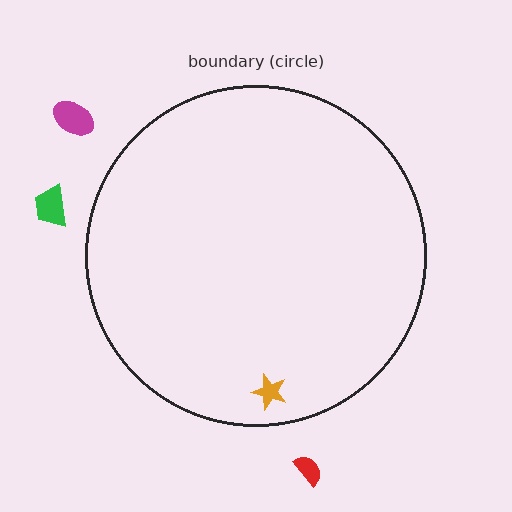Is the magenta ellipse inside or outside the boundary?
Outside.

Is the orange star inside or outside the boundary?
Inside.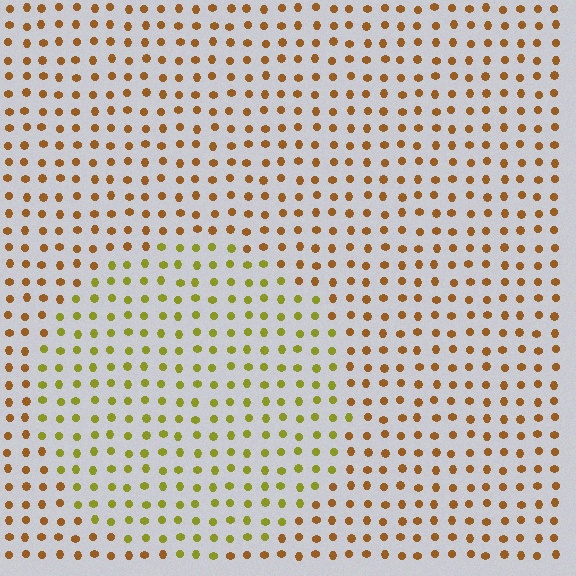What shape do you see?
I see a circle.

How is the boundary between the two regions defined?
The boundary is defined purely by a slight shift in hue (about 38 degrees). Spacing, size, and orientation are identical on both sides.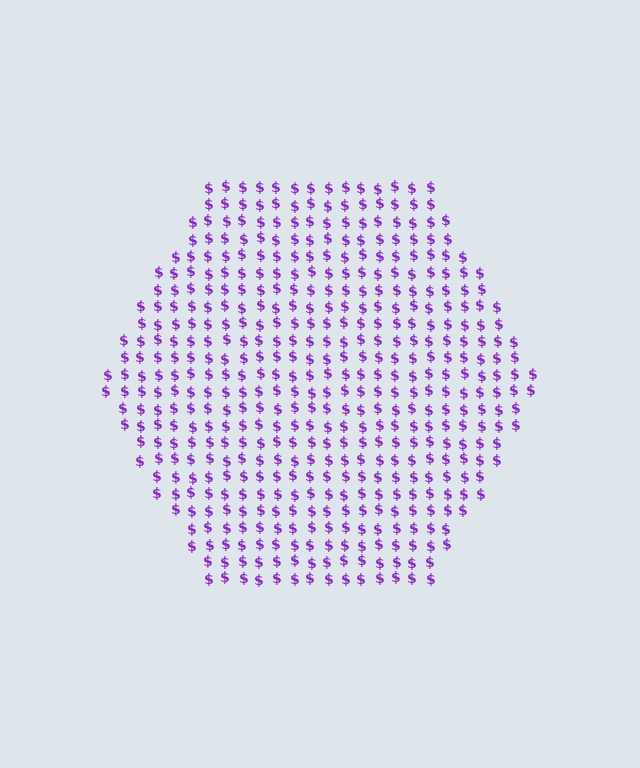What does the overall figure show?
The overall figure shows a hexagon.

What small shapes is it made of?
It is made of small dollar signs.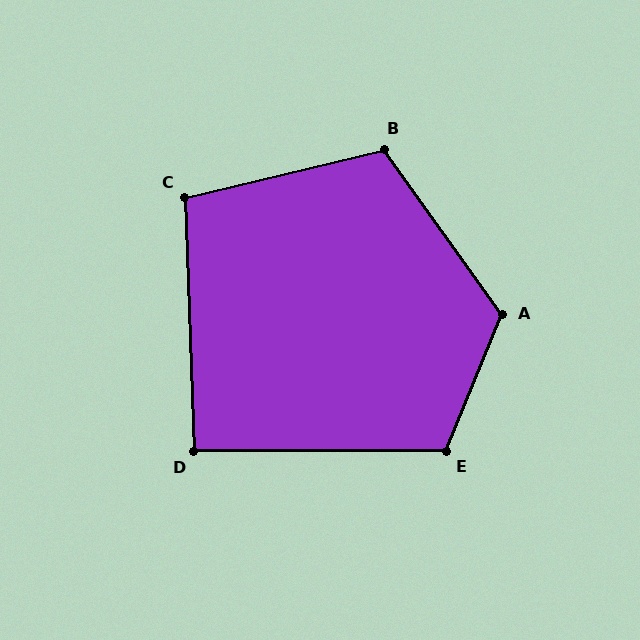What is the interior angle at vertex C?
Approximately 101 degrees (obtuse).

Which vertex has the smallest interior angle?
D, at approximately 92 degrees.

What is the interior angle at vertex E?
Approximately 112 degrees (obtuse).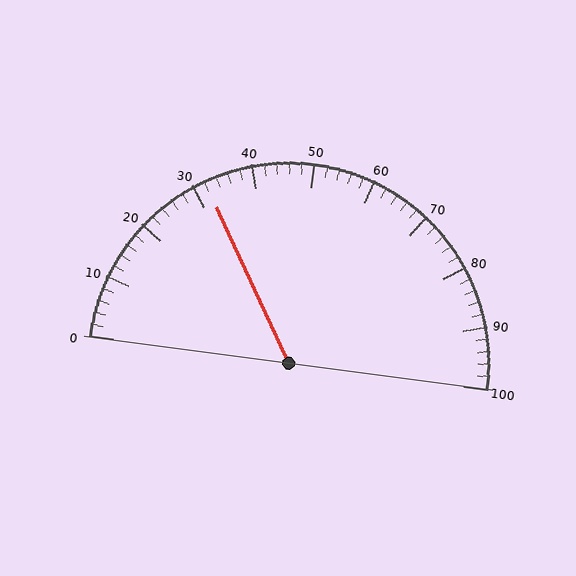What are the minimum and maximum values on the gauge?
The gauge ranges from 0 to 100.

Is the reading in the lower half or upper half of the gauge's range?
The reading is in the lower half of the range (0 to 100).